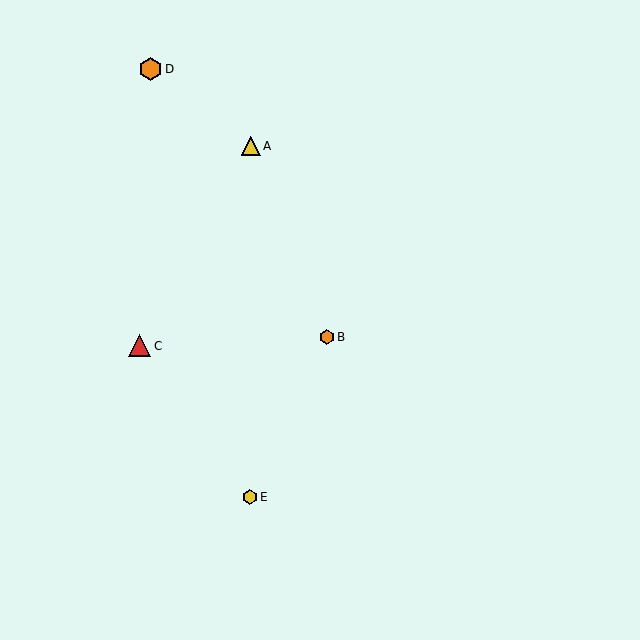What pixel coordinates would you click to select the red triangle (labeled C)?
Click at (140, 346) to select the red triangle C.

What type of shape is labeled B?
Shape B is an orange hexagon.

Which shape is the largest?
The orange hexagon (labeled D) is the largest.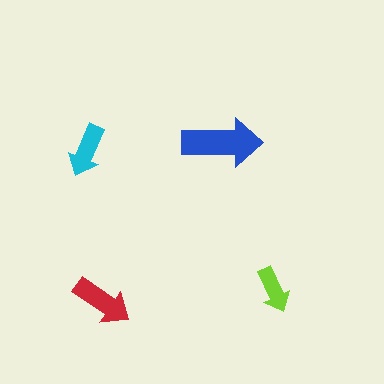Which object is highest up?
The blue arrow is topmost.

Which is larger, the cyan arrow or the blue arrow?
The blue one.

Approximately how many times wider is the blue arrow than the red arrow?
About 1.5 times wider.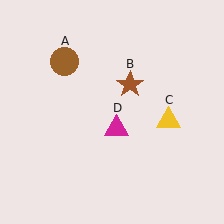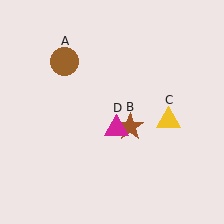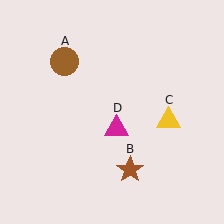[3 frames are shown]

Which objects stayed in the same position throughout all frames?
Brown circle (object A) and yellow triangle (object C) and magenta triangle (object D) remained stationary.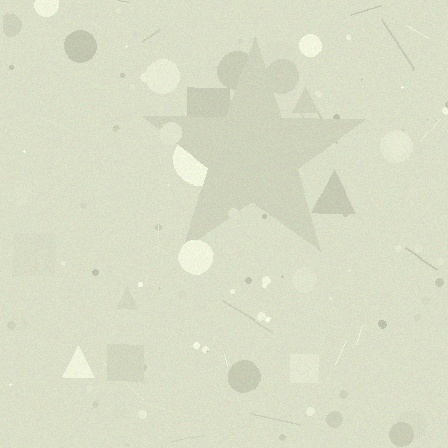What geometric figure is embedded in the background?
A star is embedded in the background.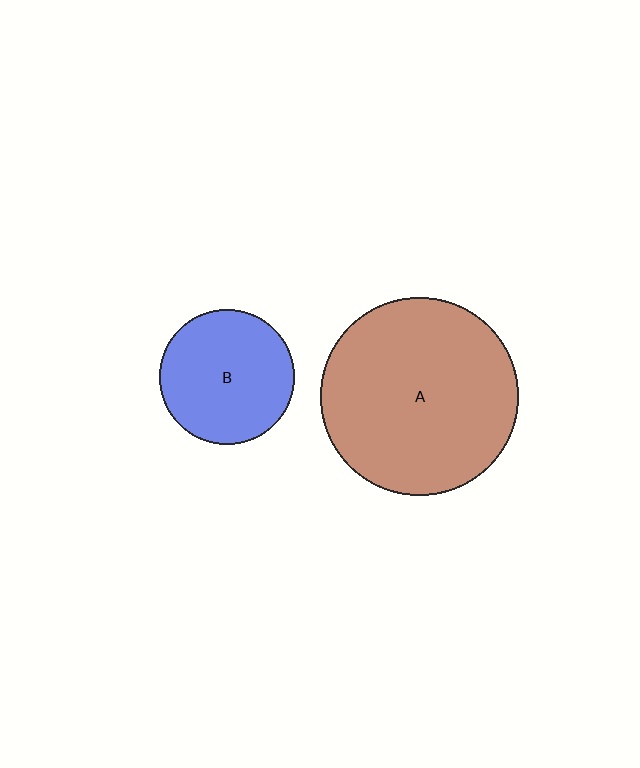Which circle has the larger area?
Circle A (brown).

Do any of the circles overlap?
No, none of the circles overlap.